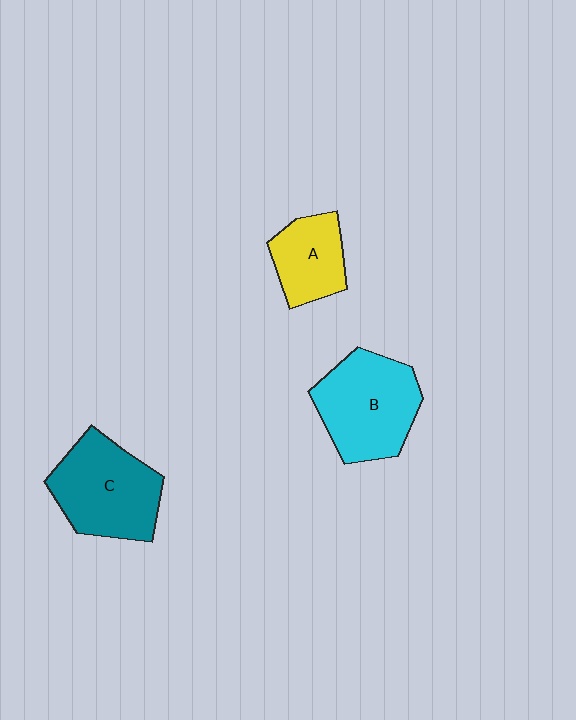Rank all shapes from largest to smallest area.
From largest to smallest: B (cyan), C (teal), A (yellow).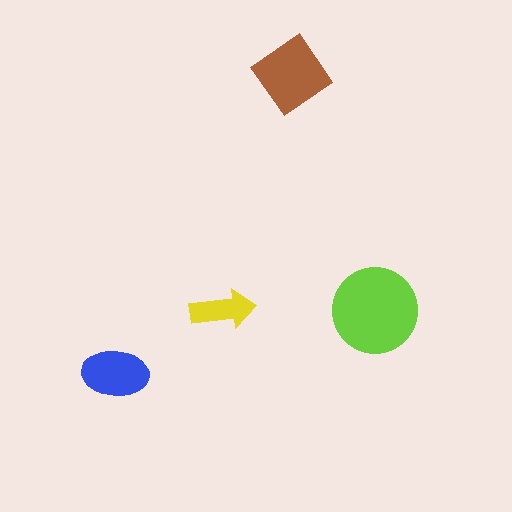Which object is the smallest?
The yellow arrow.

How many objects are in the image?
There are 4 objects in the image.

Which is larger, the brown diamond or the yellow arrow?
The brown diamond.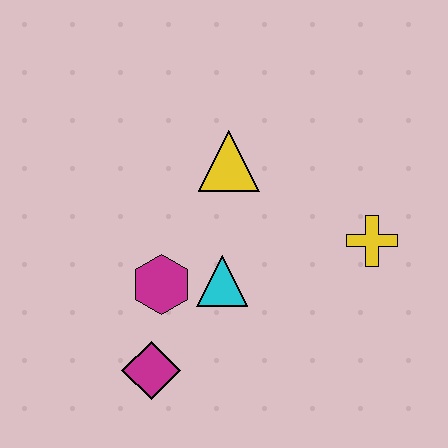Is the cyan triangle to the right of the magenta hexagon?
Yes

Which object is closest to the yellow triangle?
The cyan triangle is closest to the yellow triangle.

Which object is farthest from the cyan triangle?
The yellow cross is farthest from the cyan triangle.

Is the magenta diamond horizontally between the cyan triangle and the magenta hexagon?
No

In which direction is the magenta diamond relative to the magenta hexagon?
The magenta diamond is below the magenta hexagon.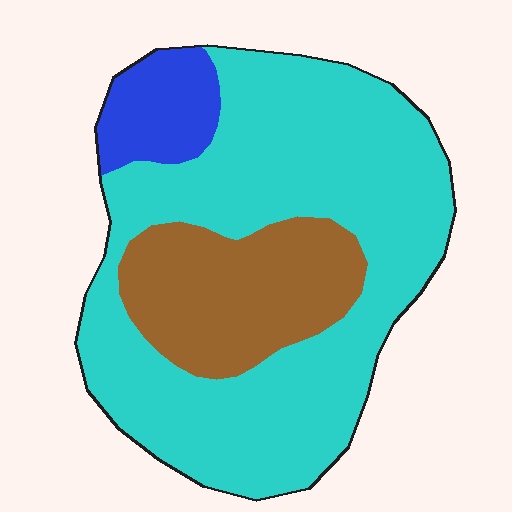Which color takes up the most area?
Cyan, at roughly 70%.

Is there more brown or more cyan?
Cyan.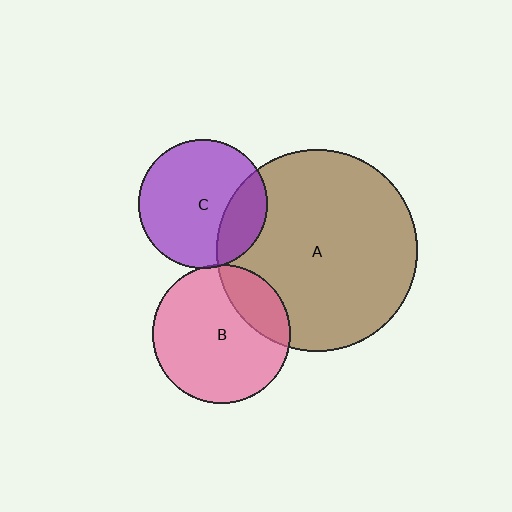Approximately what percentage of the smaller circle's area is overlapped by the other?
Approximately 20%.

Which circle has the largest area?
Circle A (brown).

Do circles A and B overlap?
Yes.